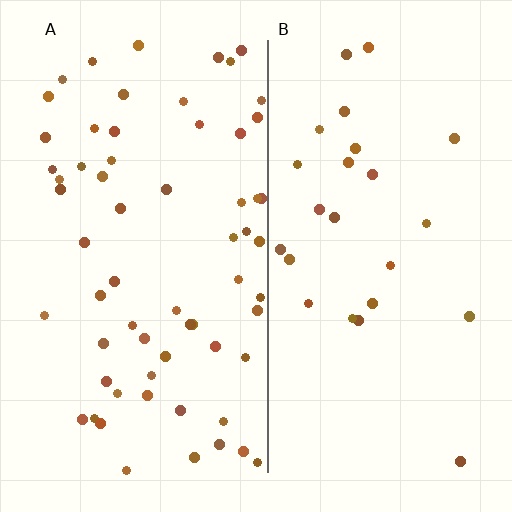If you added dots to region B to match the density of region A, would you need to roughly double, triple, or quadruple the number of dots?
Approximately triple.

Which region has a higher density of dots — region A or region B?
A (the left).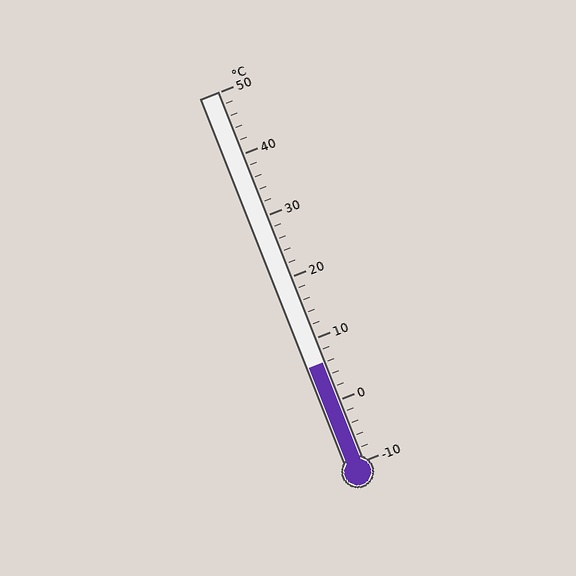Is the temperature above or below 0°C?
The temperature is above 0°C.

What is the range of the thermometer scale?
The thermometer scale ranges from -10°C to 50°C.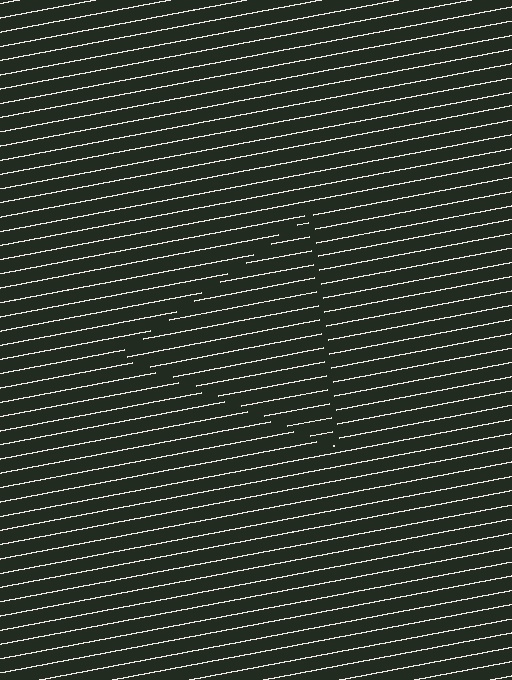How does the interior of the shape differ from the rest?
The interior of the shape contains the same grating, shifted by half a period — the contour is defined by the phase discontinuity where line-ends from the inner and outer gratings abut.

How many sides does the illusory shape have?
3 sides — the line-ends trace a triangle.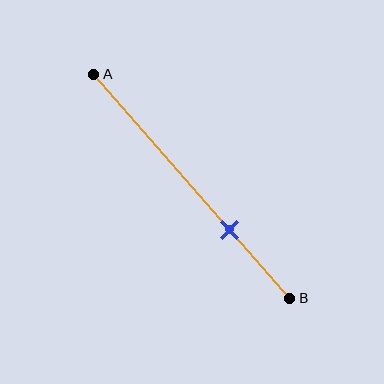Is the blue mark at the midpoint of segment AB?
No, the mark is at about 70% from A, not at the 50% midpoint.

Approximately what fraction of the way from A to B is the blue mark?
The blue mark is approximately 70% of the way from A to B.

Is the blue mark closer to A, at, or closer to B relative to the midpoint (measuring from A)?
The blue mark is closer to point B than the midpoint of segment AB.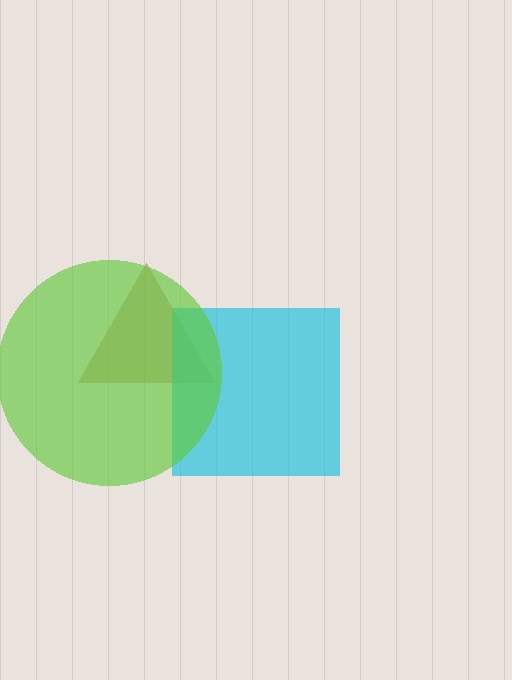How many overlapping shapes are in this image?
There are 3 overlapping shapes in the image.